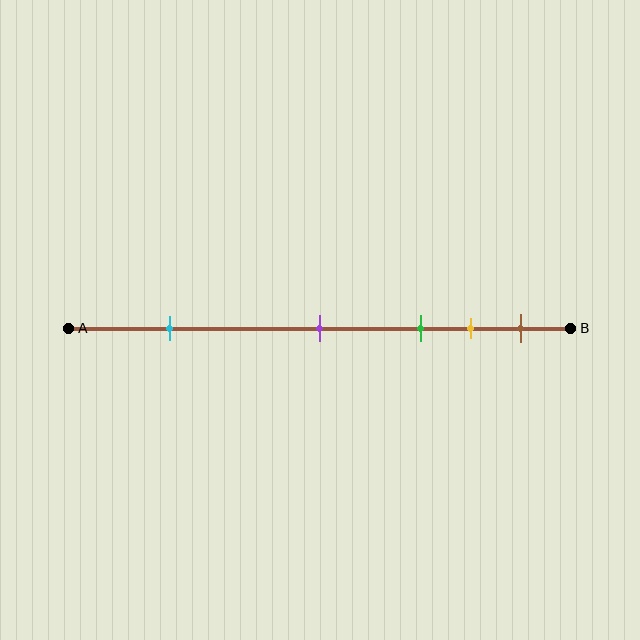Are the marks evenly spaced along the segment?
No, the marks are not evenly spaced.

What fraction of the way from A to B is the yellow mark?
The yellow mark is approximately 80% (0.8) of the way from A to B.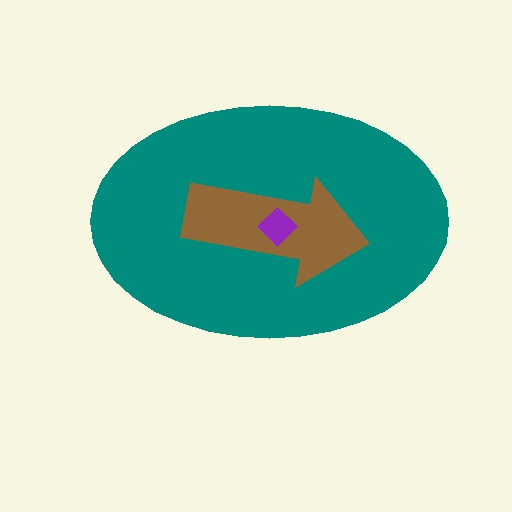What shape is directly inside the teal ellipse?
The brown arrow.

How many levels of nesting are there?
3.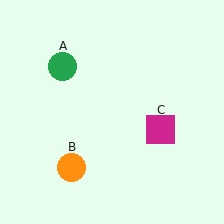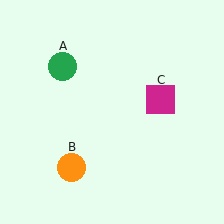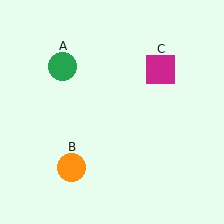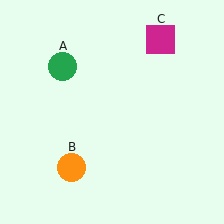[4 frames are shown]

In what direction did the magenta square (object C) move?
The magenta square (object C) moved up.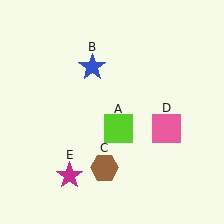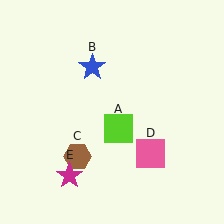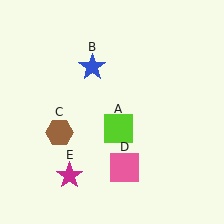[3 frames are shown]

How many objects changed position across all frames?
2 objects changed position: brown hexagon (object C), pink square (object D).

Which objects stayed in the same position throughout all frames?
Lime square (object A) and blue star (object B) and magenta star (object E) remained stationary.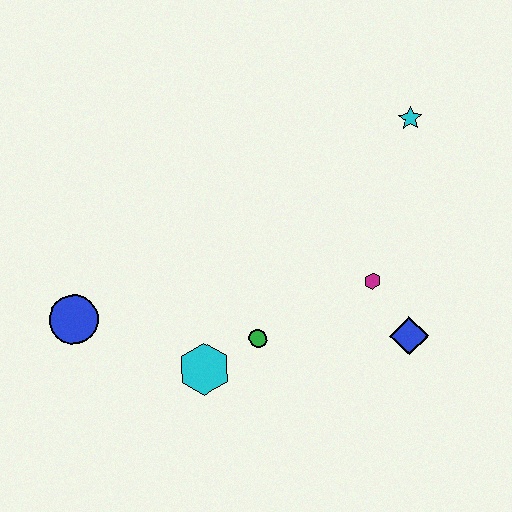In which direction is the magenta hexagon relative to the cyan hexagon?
The magenta hexagon is to the right of the cyan hexagon.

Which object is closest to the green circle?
The cyan hexagon is closest to the green circle.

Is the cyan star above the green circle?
Yes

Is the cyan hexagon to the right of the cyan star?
No